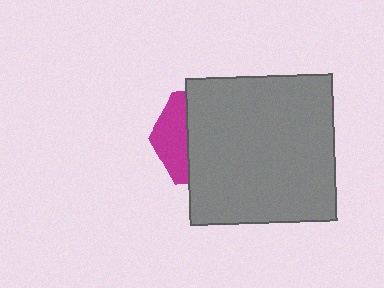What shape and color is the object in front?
The object in front is a gray square.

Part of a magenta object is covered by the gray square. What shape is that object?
It is a hexagon.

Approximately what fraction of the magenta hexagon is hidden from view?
Roughly 67% of the magenta hexagon is hidden behind the gray square.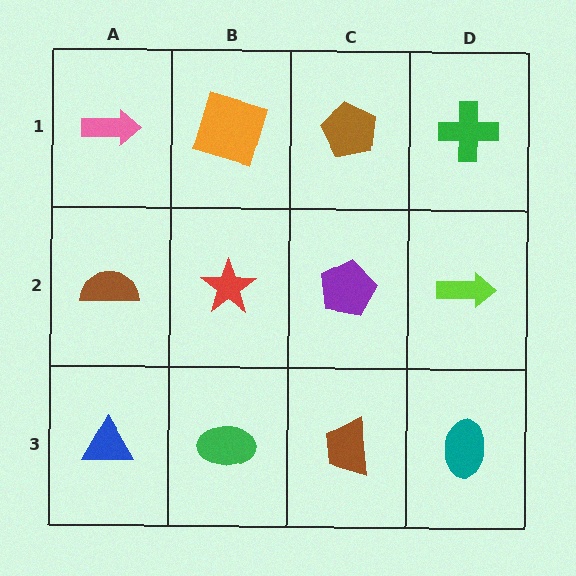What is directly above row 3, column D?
A lime arrow.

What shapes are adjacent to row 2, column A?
A pink arrow (row 1, column A), a blue triangle (row 3, column A), a red star (row 2, column B).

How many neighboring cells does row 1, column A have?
2.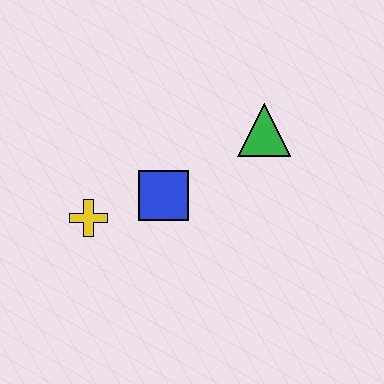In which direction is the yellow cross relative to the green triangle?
The yellow cross is to the left of the green triangle.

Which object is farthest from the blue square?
The green triangle is farthest from the blue square.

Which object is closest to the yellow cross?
The blue square is closest to the yellow cross.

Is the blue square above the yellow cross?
Yes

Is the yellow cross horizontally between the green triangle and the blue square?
No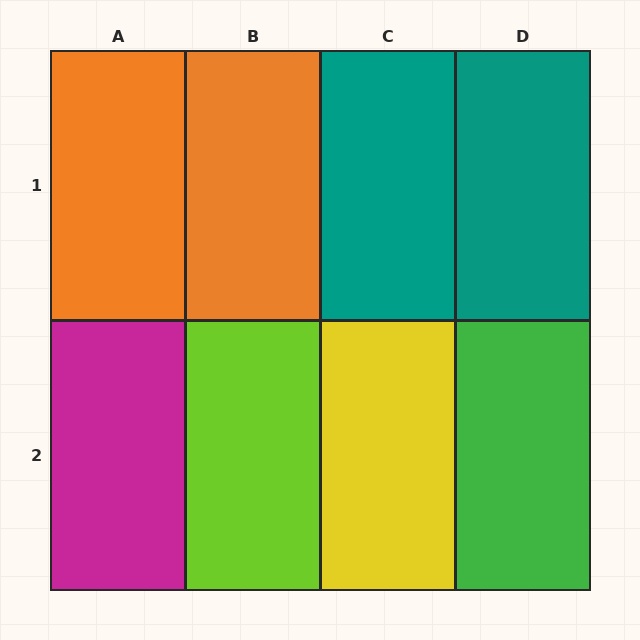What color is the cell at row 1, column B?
Orange.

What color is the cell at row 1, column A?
Orange.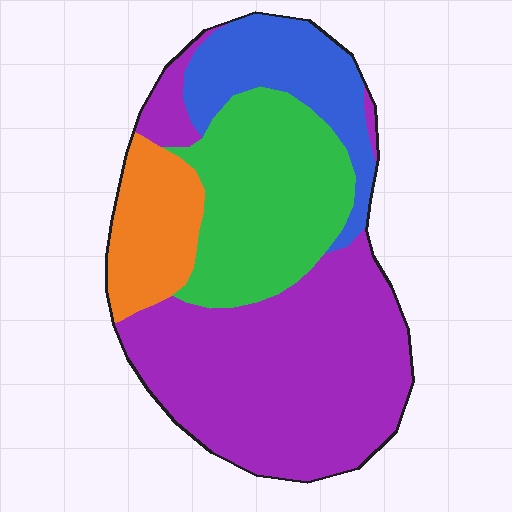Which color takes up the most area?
Purple, at roughly 45%.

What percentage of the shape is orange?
Orange covers around 10% of the shape.